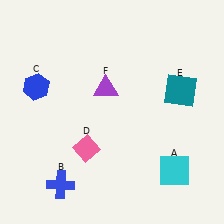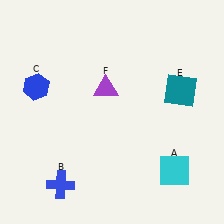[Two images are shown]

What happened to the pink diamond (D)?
The pink diamond (D) was removed in Image 2. It was in the bottom-left area of Image 1.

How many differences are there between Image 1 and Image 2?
There is 1 difference between the two images.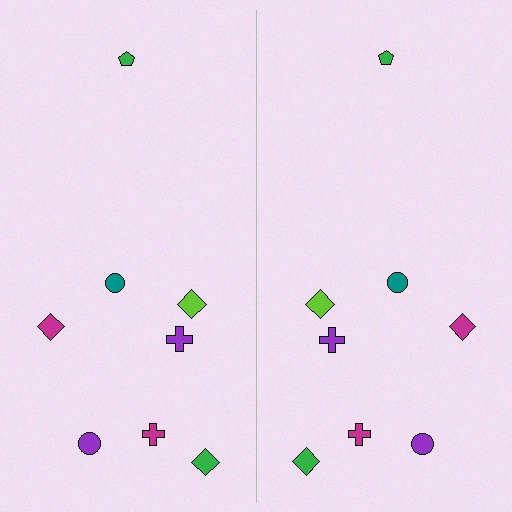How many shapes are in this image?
There are 16 shapes in this image.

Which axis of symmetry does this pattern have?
The pattern has a vertical axis of symmetry running through the center of the image.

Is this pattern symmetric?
Yes, this pattern has bilateral (reflection) symmetry.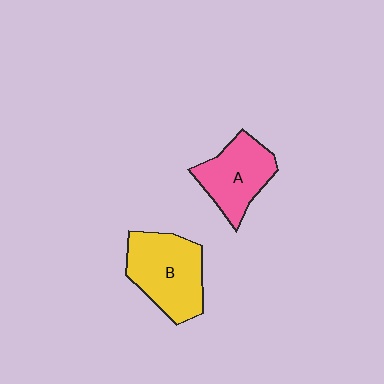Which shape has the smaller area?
Shape A (pink).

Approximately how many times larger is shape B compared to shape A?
Approximately 1.2 times.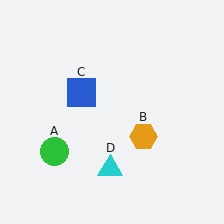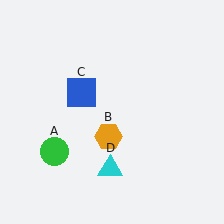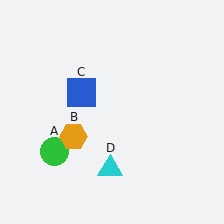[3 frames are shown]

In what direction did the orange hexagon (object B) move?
The orange hexagon (object B) moved left.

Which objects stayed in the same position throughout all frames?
Green circle (object A) and blue square (object C) and cyan triangle (object D) remained stationary.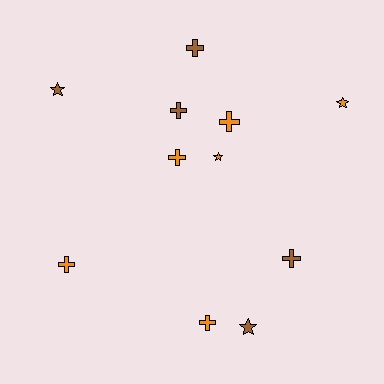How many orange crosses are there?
There are 4 orange crosses.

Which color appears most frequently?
Orange, with 6 objects.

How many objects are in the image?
There are 11 objects.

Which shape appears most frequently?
Cross, with 7 objects.